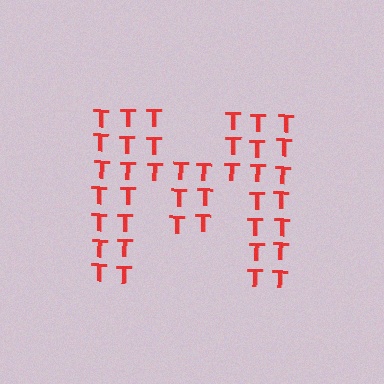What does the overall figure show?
The overall figure shows the letter M.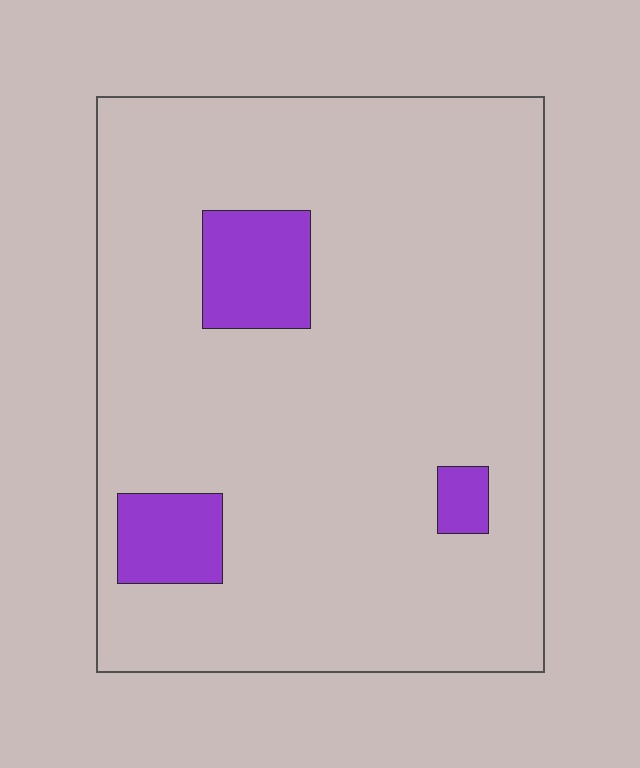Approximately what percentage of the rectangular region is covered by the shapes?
Approximately 10%.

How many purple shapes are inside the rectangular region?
3.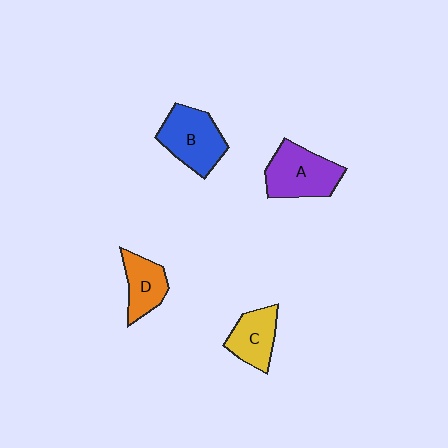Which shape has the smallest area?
Shape D (orange).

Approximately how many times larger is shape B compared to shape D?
Approximately 1.5 times.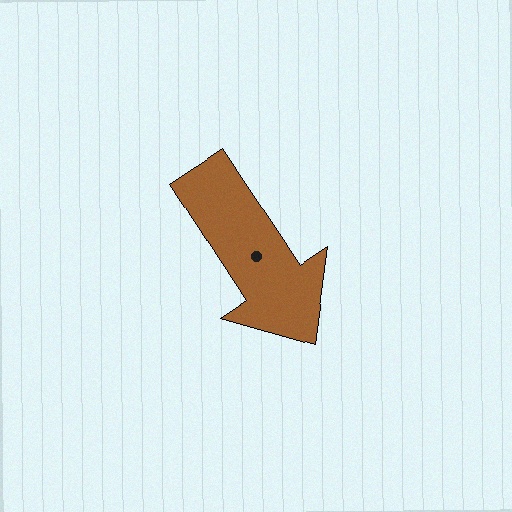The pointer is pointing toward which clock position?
Roughly 5 o'clock.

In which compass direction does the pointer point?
Southeast.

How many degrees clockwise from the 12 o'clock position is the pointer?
Approximately 147 degrees.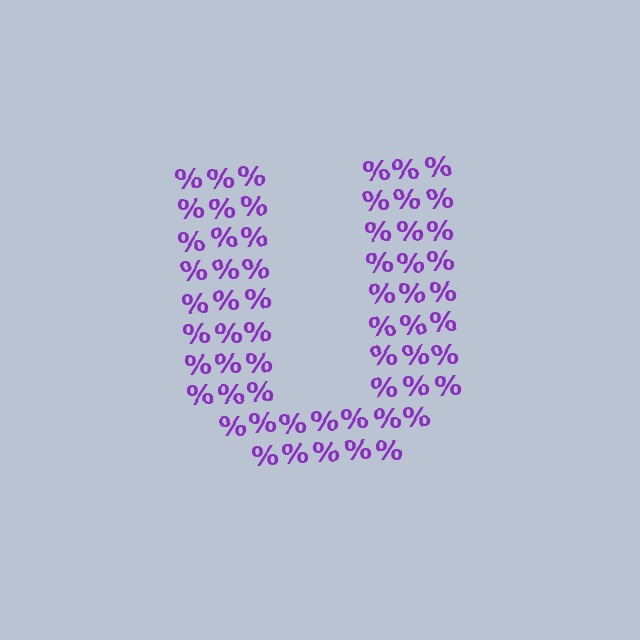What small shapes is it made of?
It is made of small percent signs.